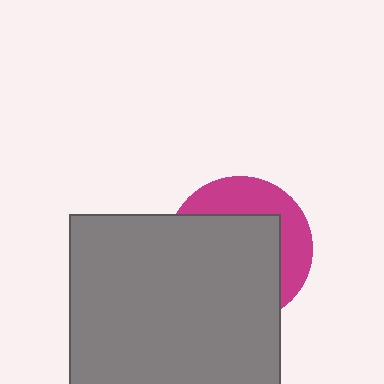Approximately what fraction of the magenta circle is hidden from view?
Roughly 66% of the magenta circle is hidden behind the gray square.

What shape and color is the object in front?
The object in front is a gray square.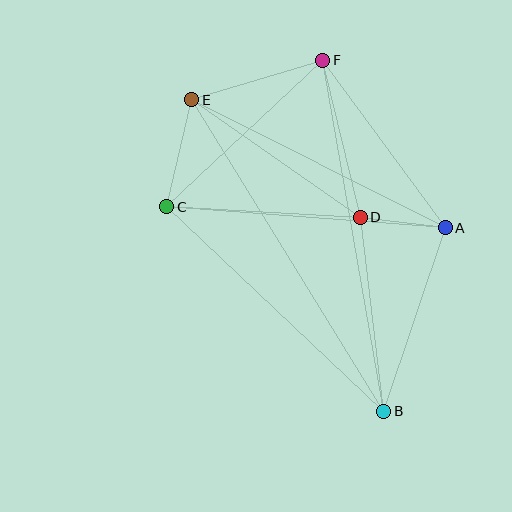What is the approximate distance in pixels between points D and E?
The distance between D and E is approximately 206 pixels.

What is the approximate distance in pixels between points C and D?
The distance between C and D is approximately 194 pixels.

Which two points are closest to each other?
Points A and D are closest to each other.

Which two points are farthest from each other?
Points B and E are farthest from each other.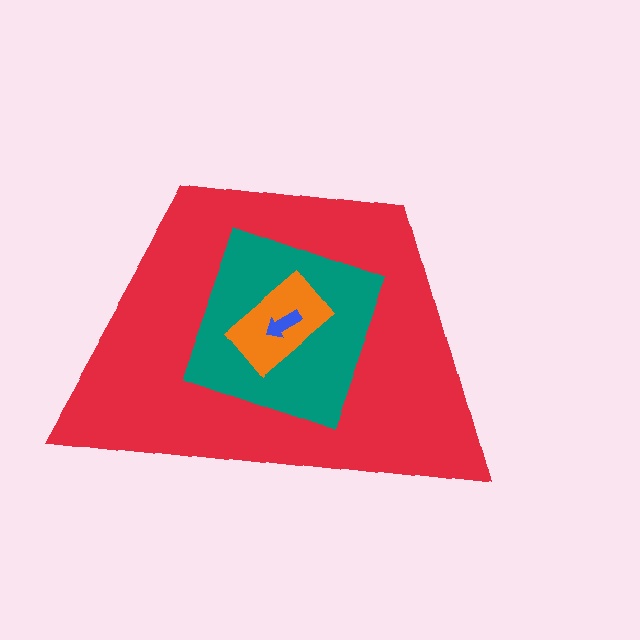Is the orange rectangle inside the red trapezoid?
Yes.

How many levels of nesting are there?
4.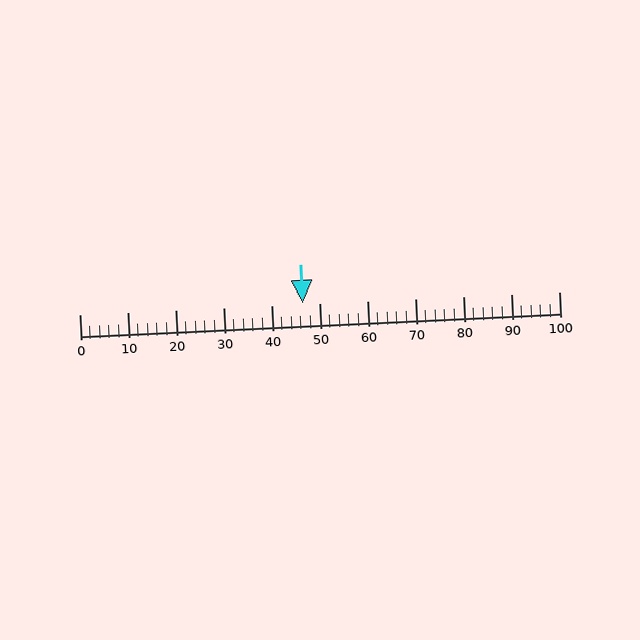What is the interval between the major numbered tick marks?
The major tick marks are spaced 10 units apart.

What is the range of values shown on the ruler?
The ruler shows values from 0 to 100.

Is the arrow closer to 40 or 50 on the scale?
The arrow is closer to 50.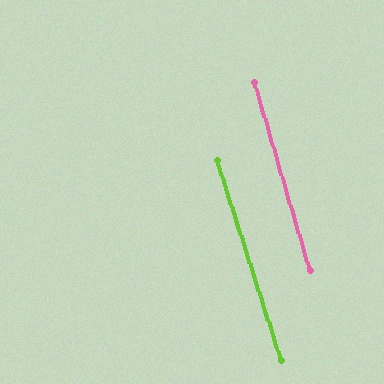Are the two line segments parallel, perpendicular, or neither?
Parallel — their directions differ by only 1.1°.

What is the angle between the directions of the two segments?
Approximately 1 degree.